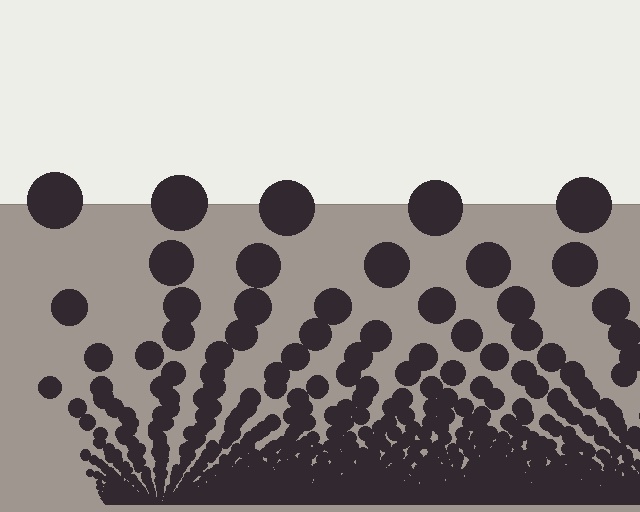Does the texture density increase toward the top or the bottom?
Density increases toward the bottom.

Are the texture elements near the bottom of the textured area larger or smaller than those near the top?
Smaller. The gradient is inverted — elements near the bottom are smaller and denser.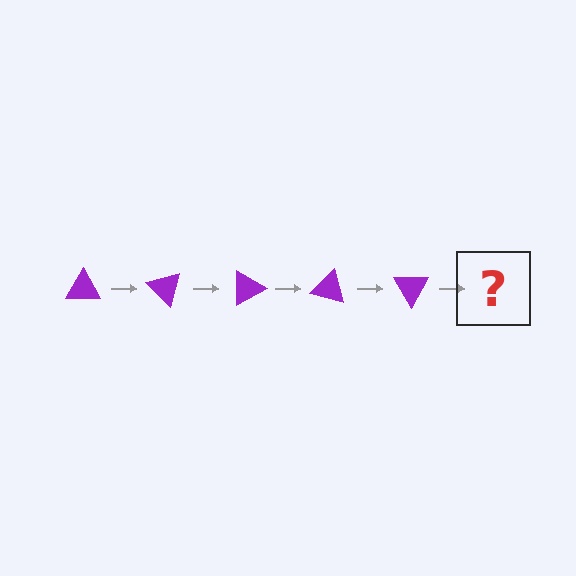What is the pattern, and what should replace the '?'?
The pattern is that the triangle rotates 45 degrees each step. The '?' should be a purple triangle rotated 225 degrees.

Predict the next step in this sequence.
The next step is a purple triangle rotated 225 degrees.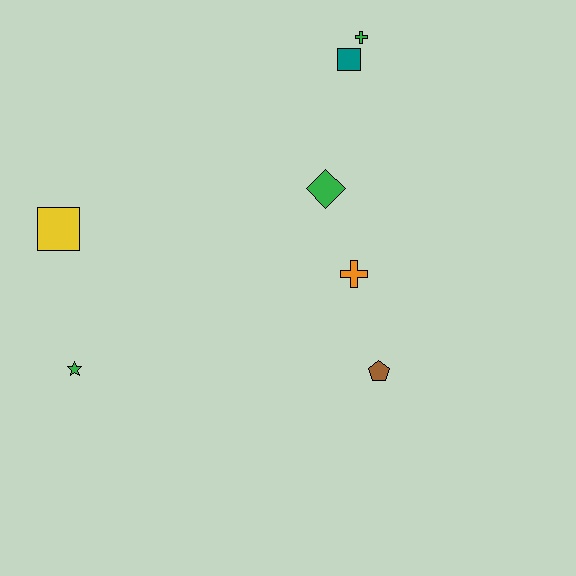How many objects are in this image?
There are 7 objects.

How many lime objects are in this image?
There are no lime objects.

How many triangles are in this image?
There are no triangles.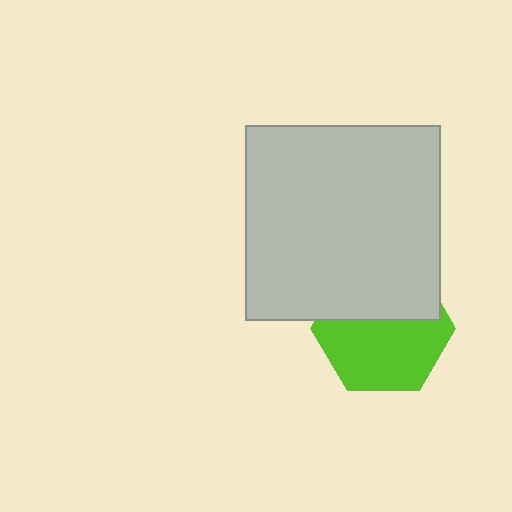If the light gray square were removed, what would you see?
You would see the complete lime hexagon.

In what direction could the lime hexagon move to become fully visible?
The lime hexagon could move down. That would shift it out from behind the light gray square entirely.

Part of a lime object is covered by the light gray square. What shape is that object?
It is a hexagon.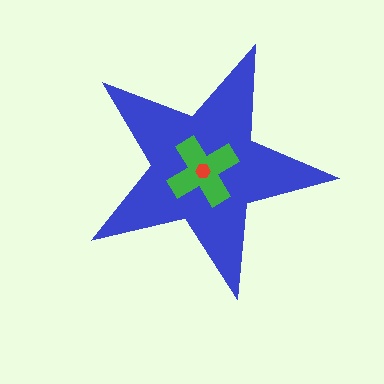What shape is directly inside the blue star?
The green cross.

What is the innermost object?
The red hexagon.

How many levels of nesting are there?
3.